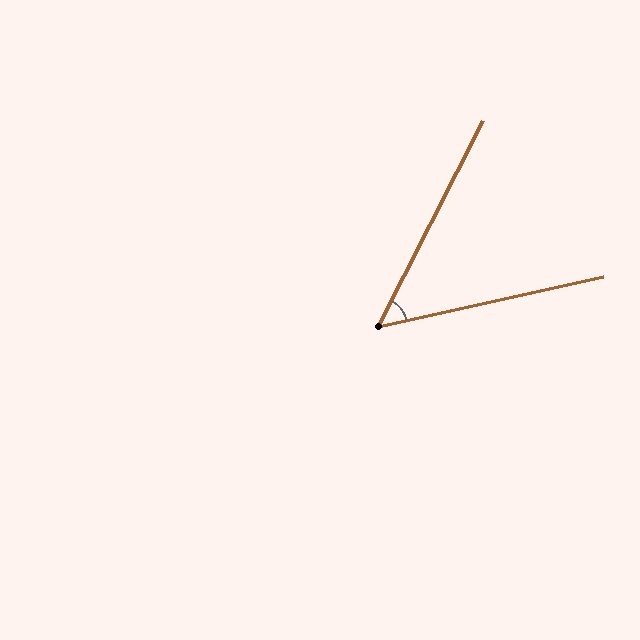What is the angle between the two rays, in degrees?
Approximately 51 degrees.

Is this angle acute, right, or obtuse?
It is acute.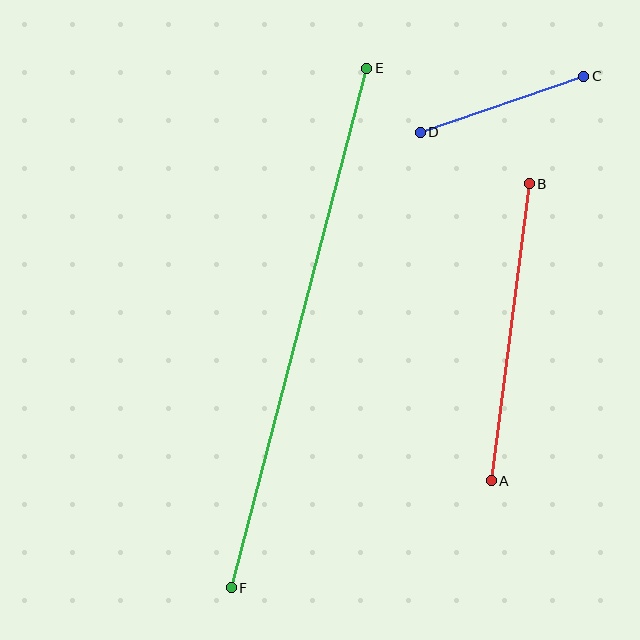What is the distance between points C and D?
The distance is approximately 173 pixels.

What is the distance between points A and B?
The distance is approximately 299 pixels.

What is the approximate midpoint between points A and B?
The midpoint is at approximately (510, 332) pixels.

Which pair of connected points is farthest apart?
Points E and F are farthest apart.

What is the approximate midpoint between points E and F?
The midpoint is at approximately (299, 328) pixels.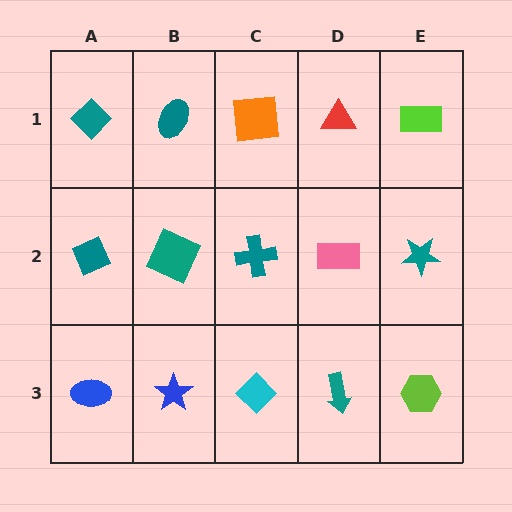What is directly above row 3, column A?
A teal diamond.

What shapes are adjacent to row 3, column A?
A teal diamond (row 2, column A), a blue star (row 3, column B).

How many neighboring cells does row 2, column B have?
4.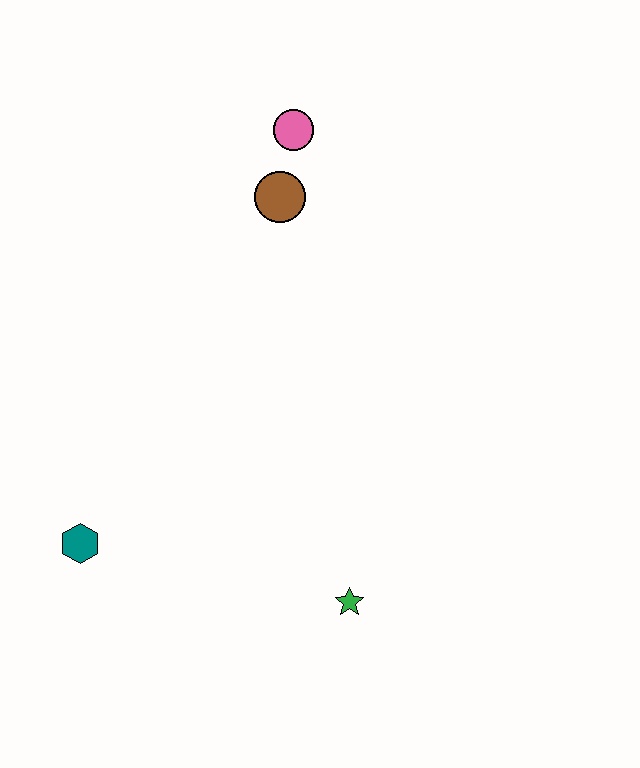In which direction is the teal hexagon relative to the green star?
The teal hexagon is to the left of the green star.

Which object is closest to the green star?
The teal hexagon is closest to the green star.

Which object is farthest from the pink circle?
The green star is farthest from the pink circle.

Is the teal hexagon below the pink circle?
Yes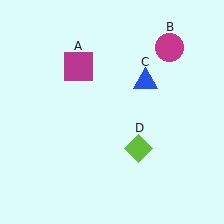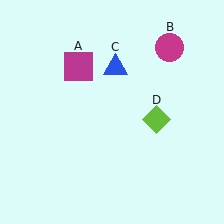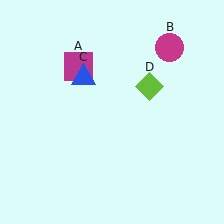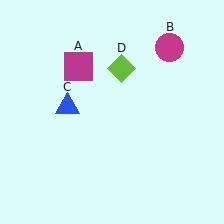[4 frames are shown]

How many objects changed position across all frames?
2 objects changed position: blue triangle (object C), lime diamond (object D).